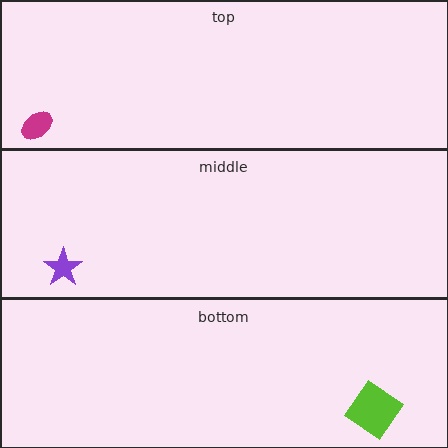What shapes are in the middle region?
The purple star.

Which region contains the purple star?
The middle region.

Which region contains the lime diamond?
The bottom region.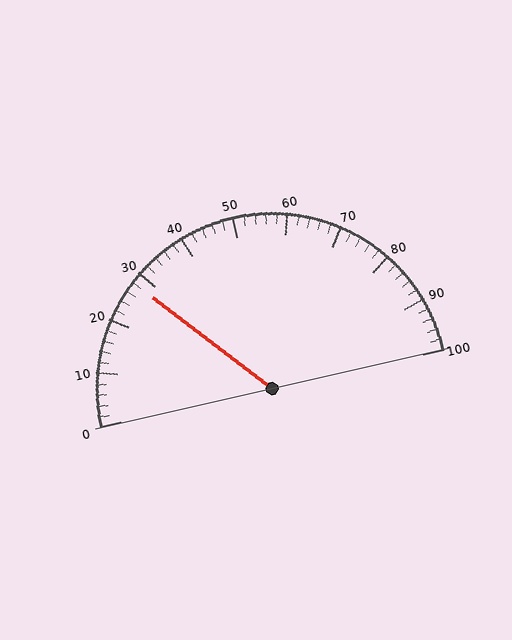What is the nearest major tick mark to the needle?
The nearest major tick mark is 30.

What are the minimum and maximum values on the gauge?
The gauge ranges from 0 to 100.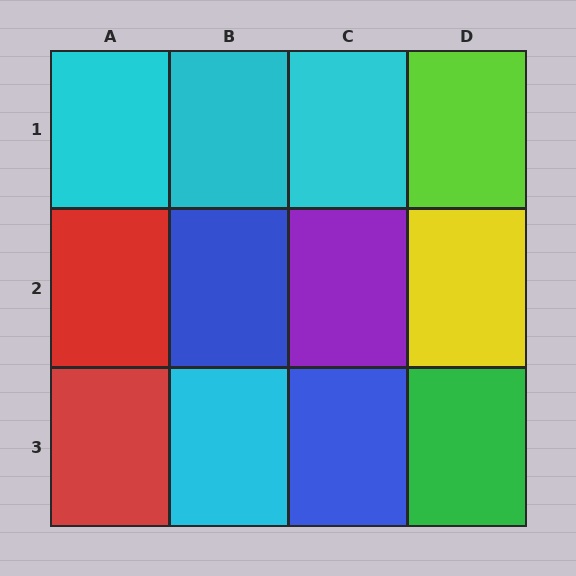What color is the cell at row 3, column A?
Red.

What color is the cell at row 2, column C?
Purple.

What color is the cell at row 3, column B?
Cyan.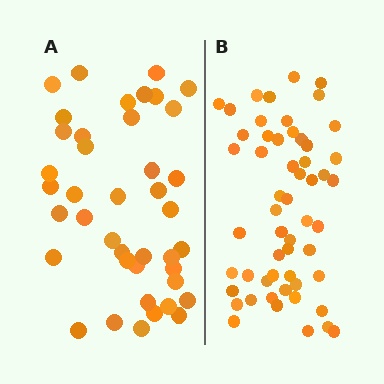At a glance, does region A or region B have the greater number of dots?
Region B (the right region) has more dots.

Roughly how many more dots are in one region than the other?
Region B has approximately 15 more dots than region A.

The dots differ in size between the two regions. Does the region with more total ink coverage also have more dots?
No. Region A has more total ink coverage because its dots are larger, but region B actually contains more individual dots. Total area can be misleading — the number of items is what matters here.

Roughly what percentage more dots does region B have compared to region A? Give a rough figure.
About 35% more.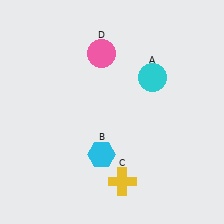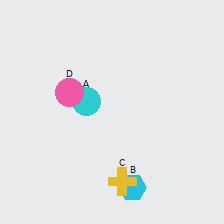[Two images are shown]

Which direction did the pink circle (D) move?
The pink circle (D) moved down.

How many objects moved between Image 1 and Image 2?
3 objects moved between the two images.